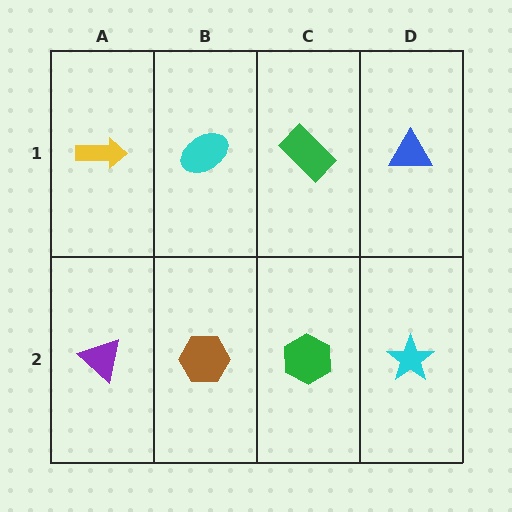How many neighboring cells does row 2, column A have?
2.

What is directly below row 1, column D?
A cyan star.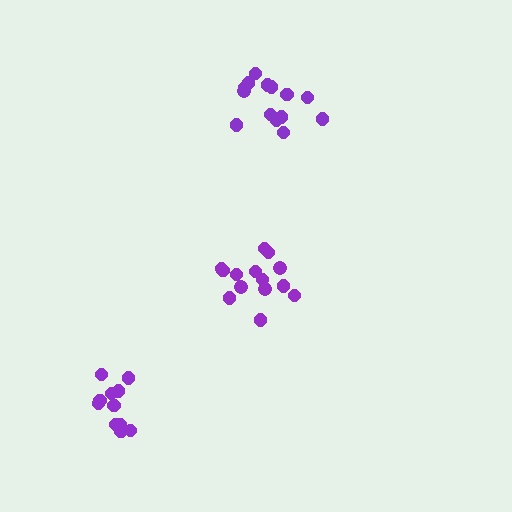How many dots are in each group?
Group 1: 14 dots, Group 2: 14 dots, Group 3: 11 dots (39 total).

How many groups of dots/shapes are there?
There are 3 groups.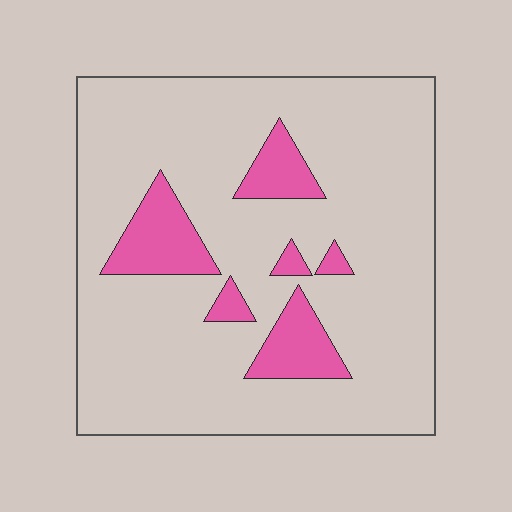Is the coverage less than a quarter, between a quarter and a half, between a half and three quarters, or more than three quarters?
Less than a quarter.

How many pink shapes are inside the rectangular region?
6.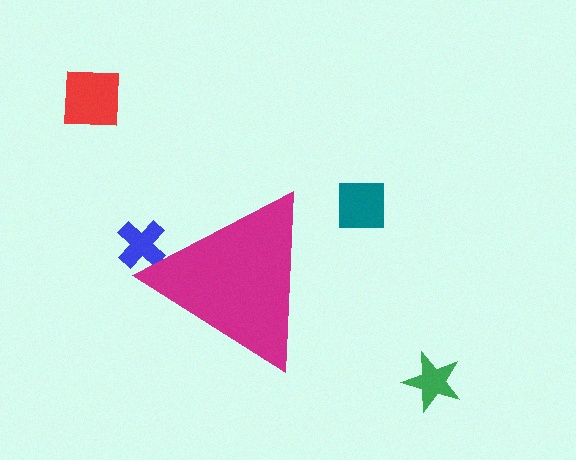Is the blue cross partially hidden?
Yes, the blue cross is partially hidden behind the magenta triangle.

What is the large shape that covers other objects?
A magenta triangle.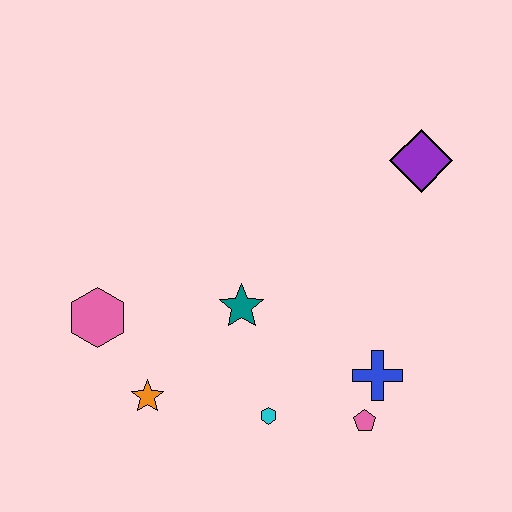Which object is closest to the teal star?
The cyan hexagon is closest to the teal star.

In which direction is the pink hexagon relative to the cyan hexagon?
The pink hexagon is to the left of the cyan hexagon.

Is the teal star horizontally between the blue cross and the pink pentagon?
No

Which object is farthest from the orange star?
The purple diamond is farthest from the orange star.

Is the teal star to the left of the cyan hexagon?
Yes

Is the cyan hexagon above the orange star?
No